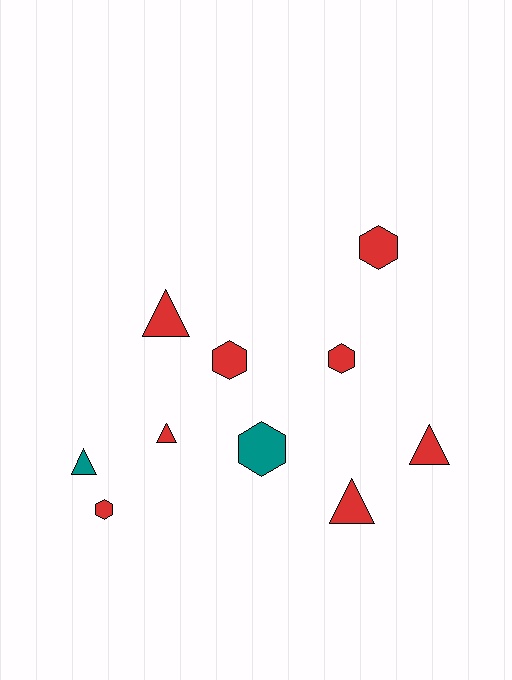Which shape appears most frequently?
Triangle, with 5 objects.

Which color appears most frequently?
Red, with 8 objects.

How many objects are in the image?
There are 10 objects.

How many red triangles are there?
There are 4 red triangles.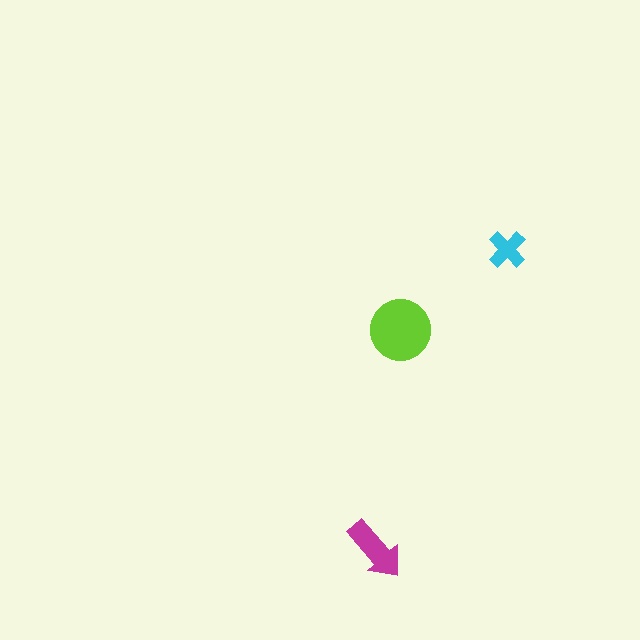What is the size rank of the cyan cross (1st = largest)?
3rd.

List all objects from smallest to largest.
The cyan cross, the magenta arrow, the lime circle.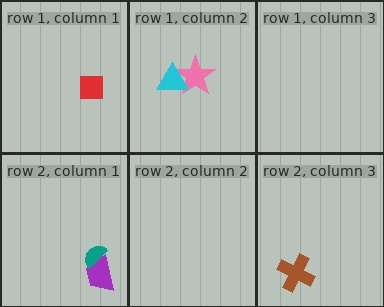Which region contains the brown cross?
The row 2, column 3 region.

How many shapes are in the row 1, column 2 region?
2.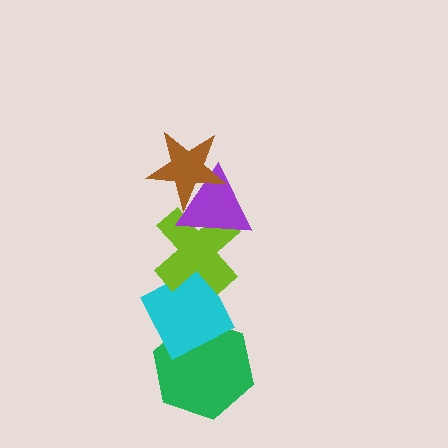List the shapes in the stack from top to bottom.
From top to bottom: the brown star, the purple triangle, the lime cross, the cyan diamond, the green hexagon.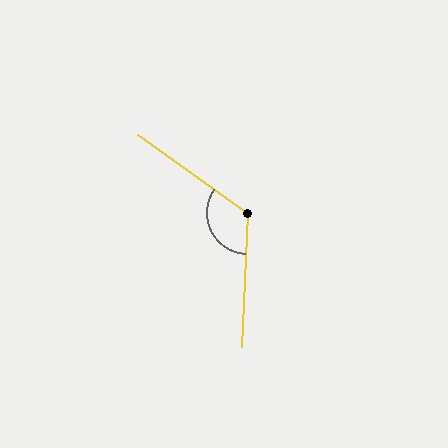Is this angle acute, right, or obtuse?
It is obtuse.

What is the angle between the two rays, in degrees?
Approximately 122 degrees.